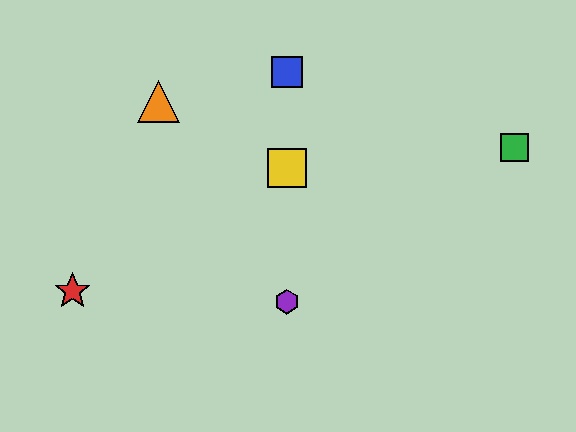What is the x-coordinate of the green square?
The green square is at x≈514.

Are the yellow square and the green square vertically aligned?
No, the yellow square is at x≈287 and the green square is at x≈514.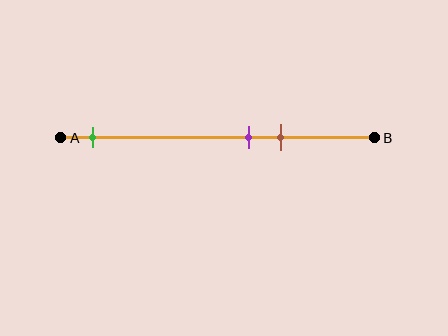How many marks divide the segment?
There are 3 marks dividing the segment.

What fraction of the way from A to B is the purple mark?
The purple mark is approximately 60% (0.6) of the way from A to B.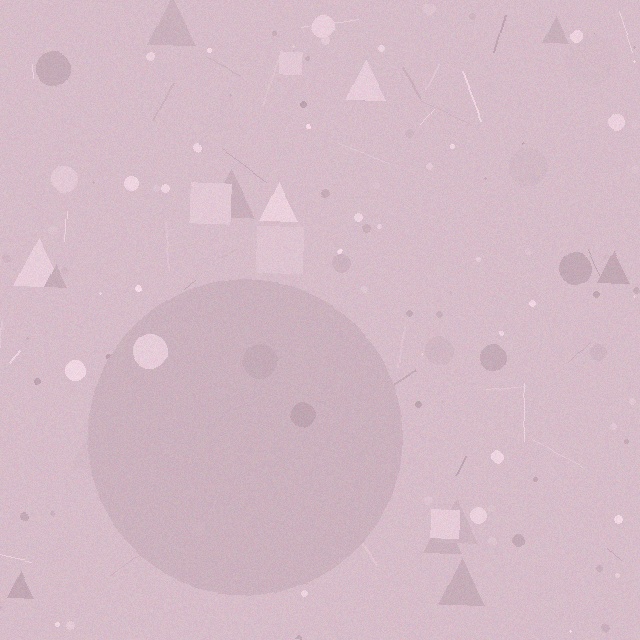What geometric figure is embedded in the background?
A circle is embedded in the background.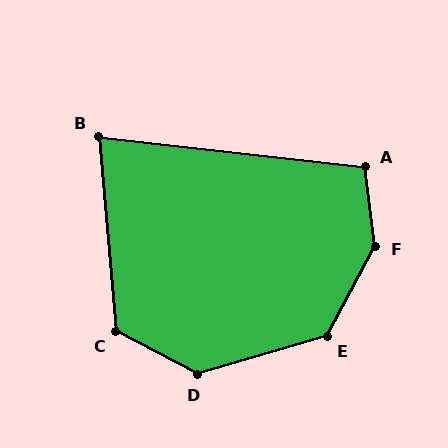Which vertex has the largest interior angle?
F, at approximately 145 degrees.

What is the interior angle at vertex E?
Approximately 134 degrees (obtuse).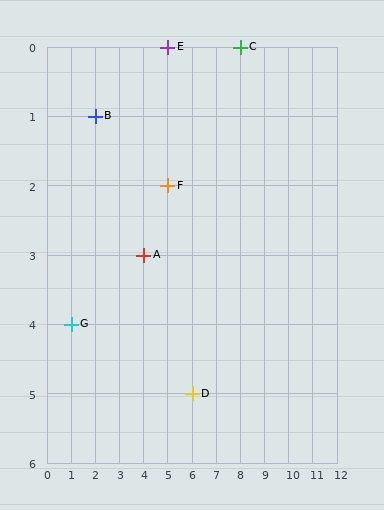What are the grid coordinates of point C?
Point C is at grid coordinates (8, 0).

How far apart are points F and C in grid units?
Points F and C are 3 columns and 2 rows apart (about 3.6 grid units diagonally).